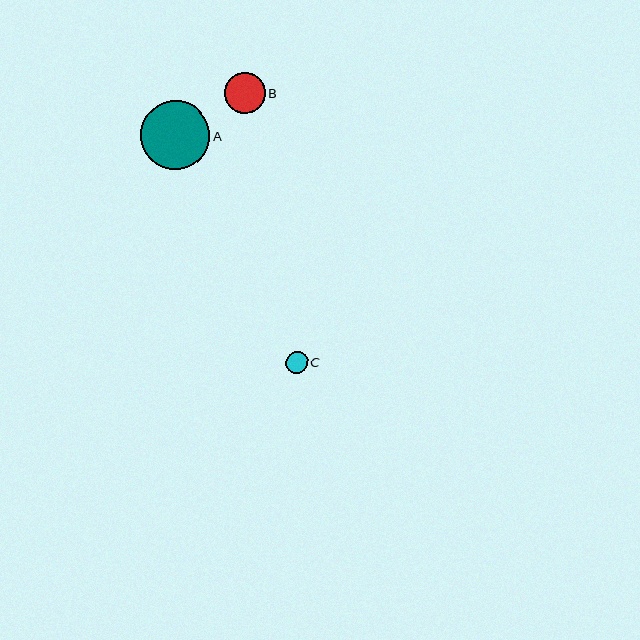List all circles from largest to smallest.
From largest to smallest: A, B, C.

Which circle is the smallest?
Circle C is the smallest with a size of approximately 22 pixels.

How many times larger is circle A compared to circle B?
Circle A is approximately 1.7 times the size of circle B.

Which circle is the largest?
Circle A is the largest with a size of approximately 69 pixels.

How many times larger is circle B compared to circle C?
Circle B is approximately 1.8 times the size of circle C.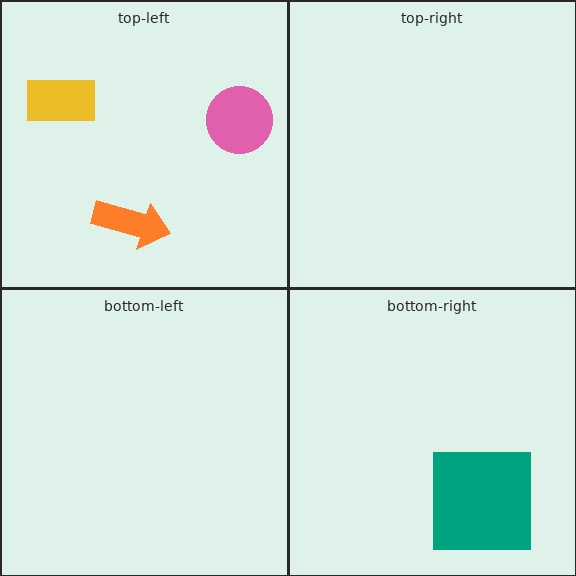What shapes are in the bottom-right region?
The teal square.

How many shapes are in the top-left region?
3.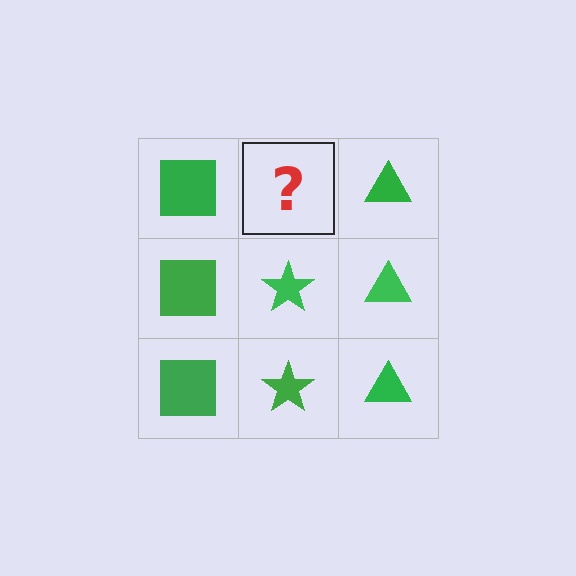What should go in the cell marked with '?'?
The missing cell should contain a green star.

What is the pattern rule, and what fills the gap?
The rule is that each column has a consistent shape. The gap should be filled with a green star.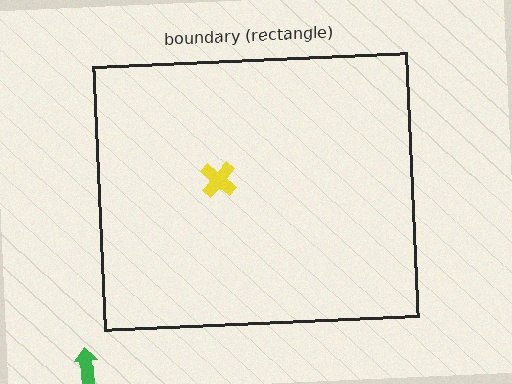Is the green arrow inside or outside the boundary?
Outside.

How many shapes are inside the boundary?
1 inside, 1 outside.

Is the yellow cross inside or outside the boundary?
Inside.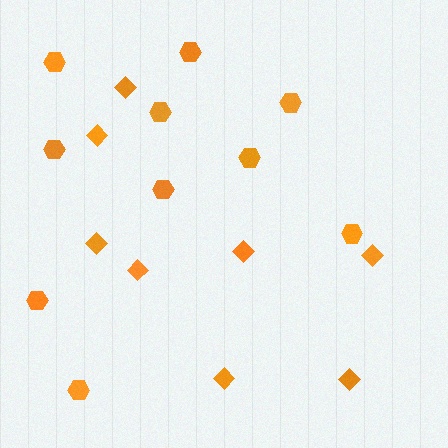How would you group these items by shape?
There are 2 groups: one group of diamonds (8) and one group of hexagons (10).